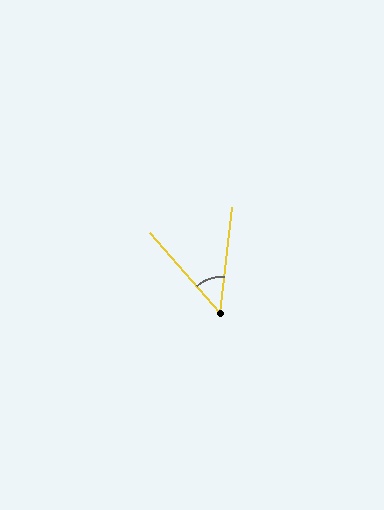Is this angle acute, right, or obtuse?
It is acute.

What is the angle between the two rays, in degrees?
Approximately 48 degrees.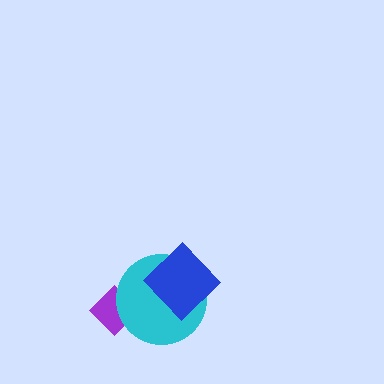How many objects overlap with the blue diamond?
1 object overlaps with the blue diamond.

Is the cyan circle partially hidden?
Yes, it is partially covered by another shape.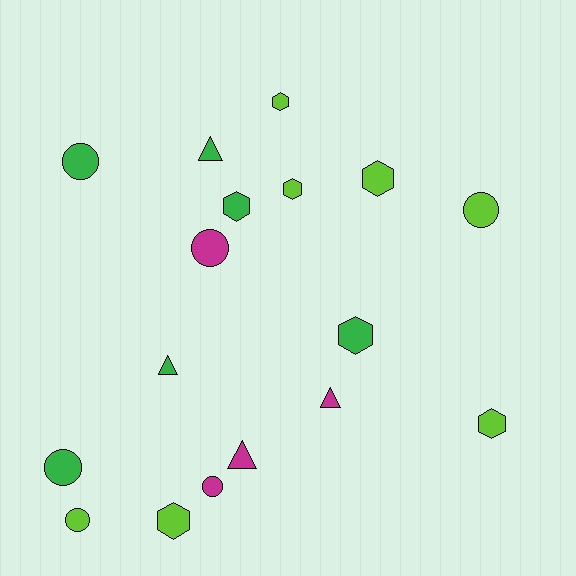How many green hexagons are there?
There are 2 green hexagons.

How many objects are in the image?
There are 17 objects.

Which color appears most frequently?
Lime, with 7 objects.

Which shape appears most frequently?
Hexagon, with 7 objects.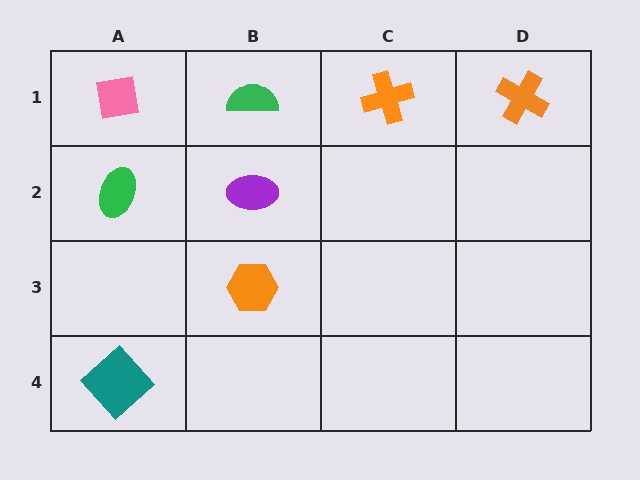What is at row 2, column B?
A purple ellipse.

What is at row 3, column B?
An orange hexagon.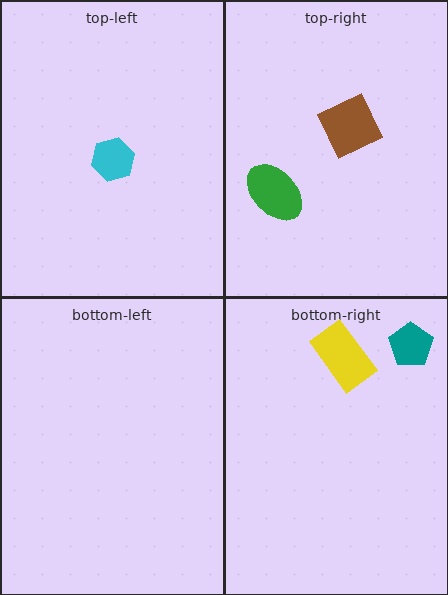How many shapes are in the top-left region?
1.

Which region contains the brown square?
The top-right region.